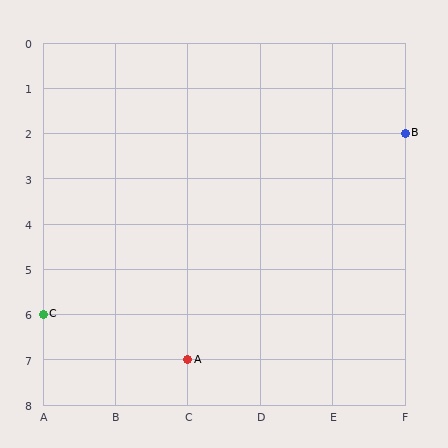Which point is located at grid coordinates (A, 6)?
Point C is at (A, 6).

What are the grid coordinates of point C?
Point C is at grid coordinates (A, 6).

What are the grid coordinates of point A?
Point A is at grid coordinates (C, 7).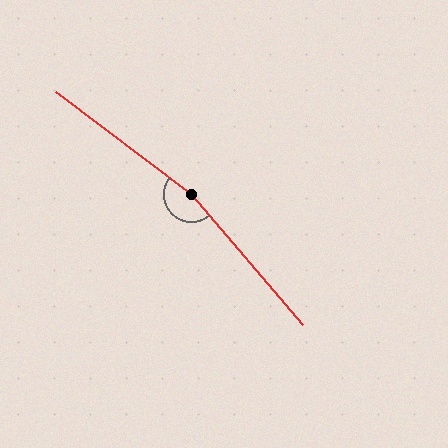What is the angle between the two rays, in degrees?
Approximately 168 degrees.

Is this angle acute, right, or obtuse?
It is obtuse.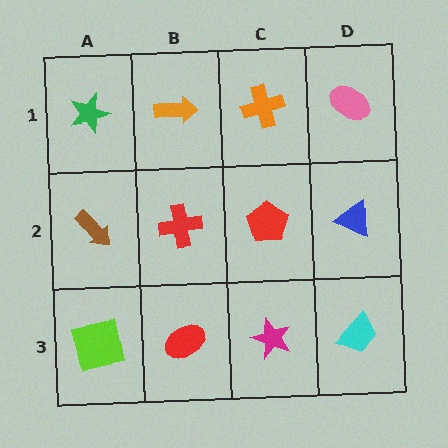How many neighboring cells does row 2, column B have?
4.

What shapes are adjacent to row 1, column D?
A blue triangle (row 2, column D), an orange cross (row 1, column C).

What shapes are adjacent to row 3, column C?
A red pentagon (row 2, column C), a red ellipse (row 3, column B), a cyan trapezoid (row 3, column D).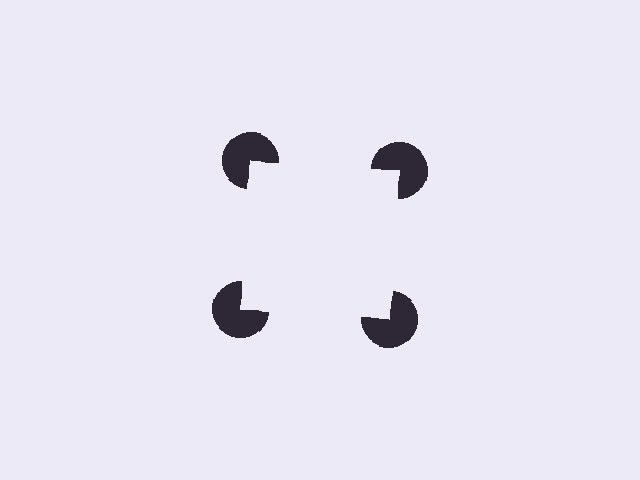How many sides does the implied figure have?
4 sides.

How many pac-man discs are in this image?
There are 4 — one at each vertex of the illusory square.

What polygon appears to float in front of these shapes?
An illusory square — its edges are inferred from the aligned wedge cuts in the pac-man discs, not physically drawn.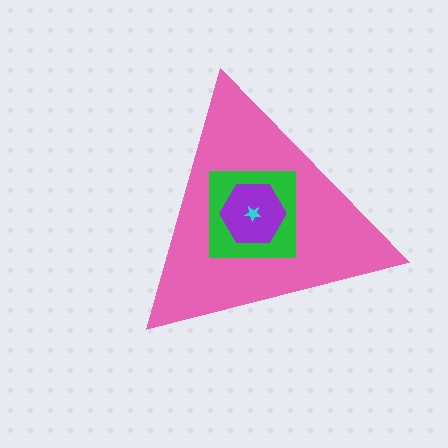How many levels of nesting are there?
4.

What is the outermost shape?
The pink triangle.